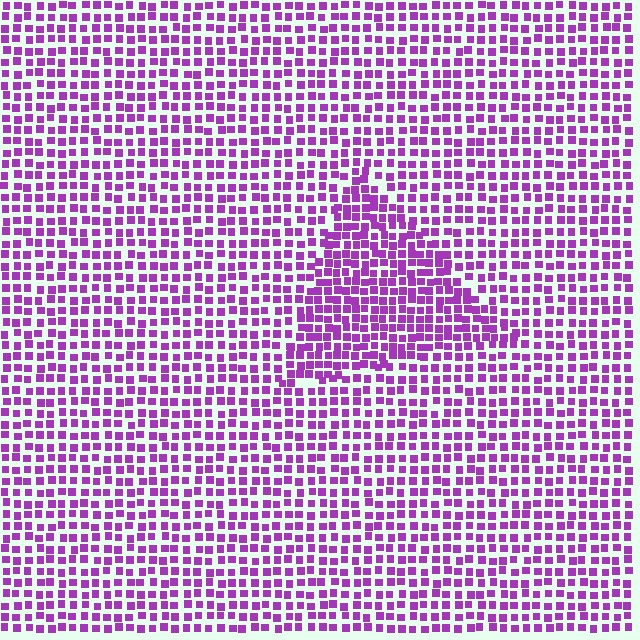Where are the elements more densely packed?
The elements are more densely packed inside the triangle boundary.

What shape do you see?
I see a triangle.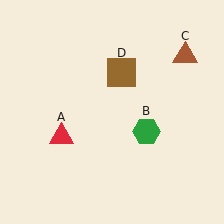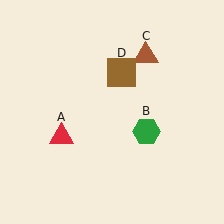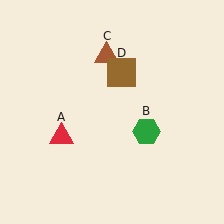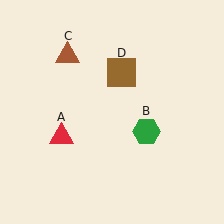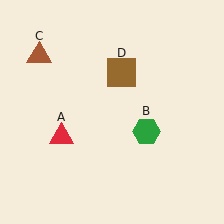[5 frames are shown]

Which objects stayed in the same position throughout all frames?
Red triangle (object A) and green hexagon (object B) and brown square (object D) remained stationary.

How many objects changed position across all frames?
1 object changed position: brown triangle (object C).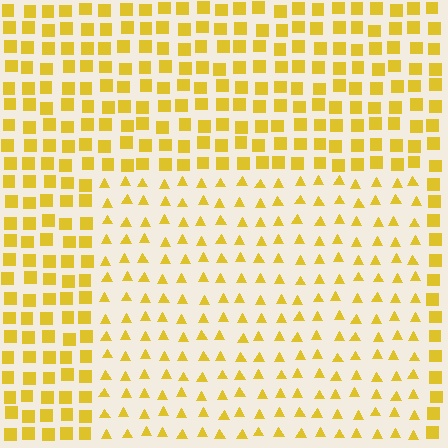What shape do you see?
I see a rectangle.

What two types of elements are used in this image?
The image uses triangles inside the rectangle region and squares outside it.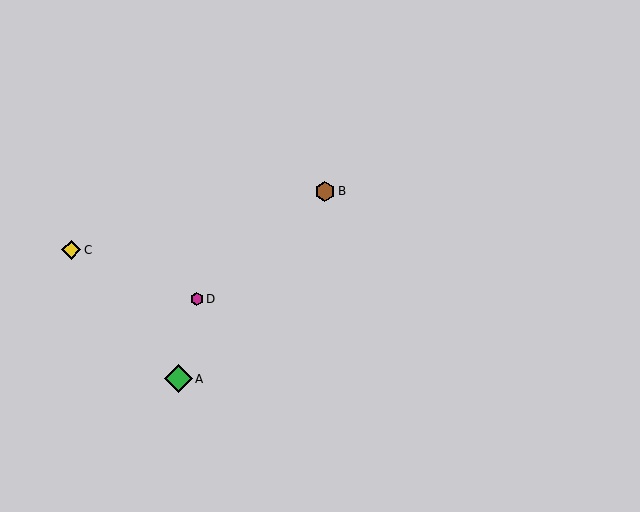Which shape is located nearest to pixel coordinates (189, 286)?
The magenta hexagon (labeled D) at (197, 299) is nearest to that location.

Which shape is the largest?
The green diamond (labeled A) is the largest.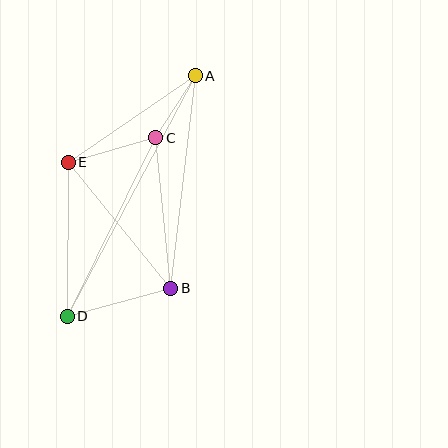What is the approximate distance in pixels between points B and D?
The distance between B and D is approximately 107 pixels.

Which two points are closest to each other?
Points A and C are closest to each other.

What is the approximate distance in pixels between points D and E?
The distance between D and E is approximately 154 pixels.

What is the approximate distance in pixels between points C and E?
The distance between C and E is approximately 91 pixels.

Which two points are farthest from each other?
Points A and D are farthest from each other.